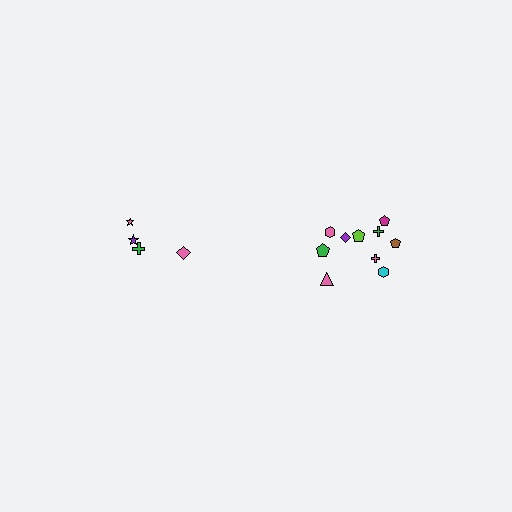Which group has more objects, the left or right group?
The right group.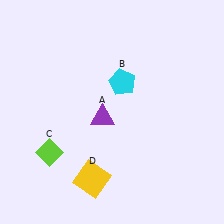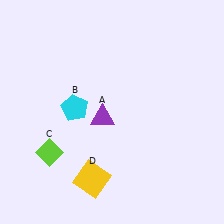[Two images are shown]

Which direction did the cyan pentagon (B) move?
The cyan pentagon (B) moved left.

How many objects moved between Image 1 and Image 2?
1 object moved between the two images.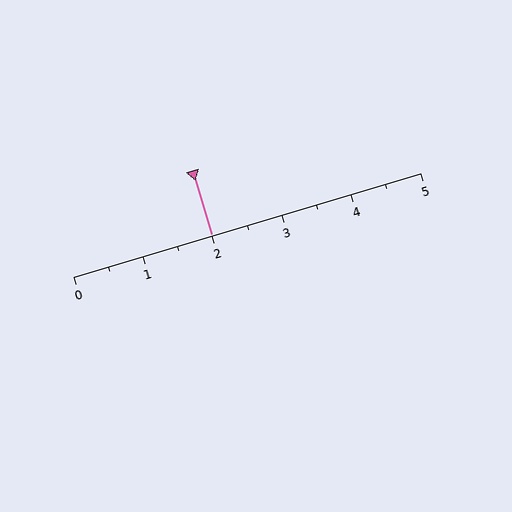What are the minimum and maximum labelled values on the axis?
The axis runs from 0 to 5.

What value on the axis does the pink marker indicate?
The marker indicates approximately 2.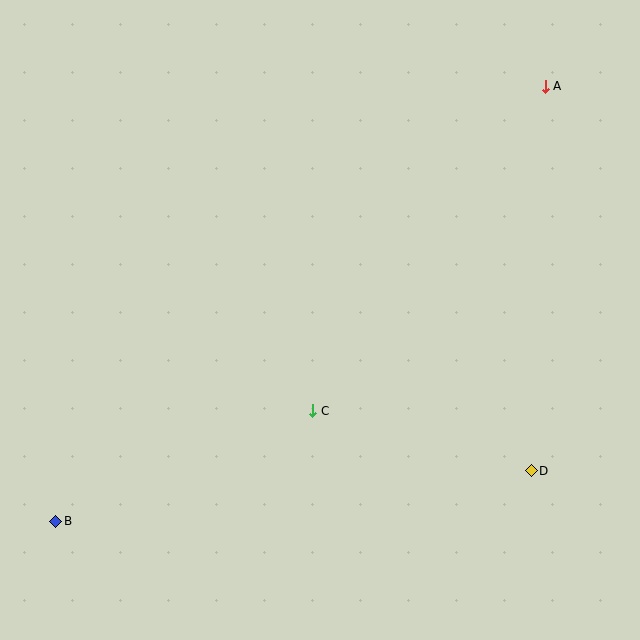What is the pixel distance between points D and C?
The distance between D and C is 227 pixels.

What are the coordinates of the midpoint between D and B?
The midpoint between D and B is at (294, 496).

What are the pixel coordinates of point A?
Point A is at (545, 86).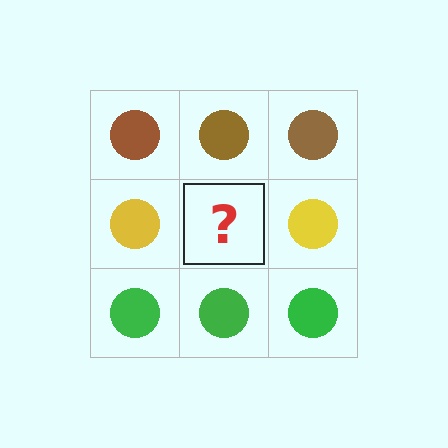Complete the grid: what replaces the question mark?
The question mark should be replaced with a yellow circle.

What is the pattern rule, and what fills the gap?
The rule is that each row has a consistent color. The gap should be filled with a yellow circle.